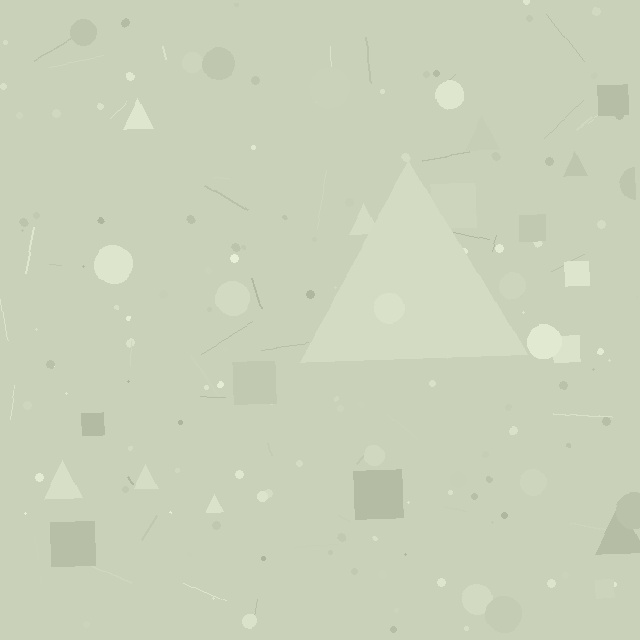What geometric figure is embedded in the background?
A triangle is embedded in the background.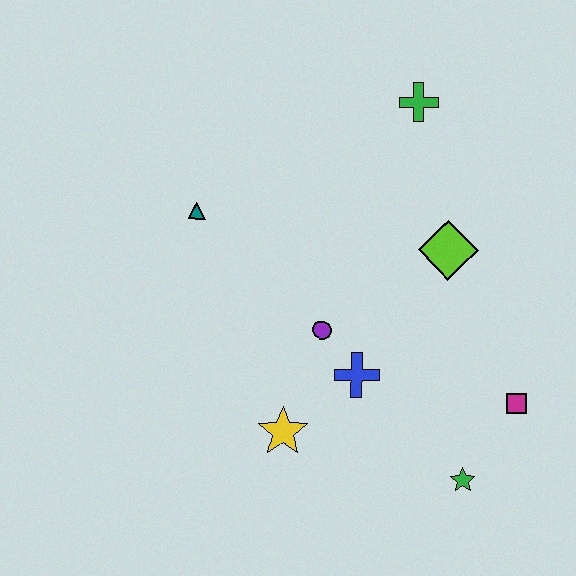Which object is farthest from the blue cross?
The green cross is farthest from the blue cross.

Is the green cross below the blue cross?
No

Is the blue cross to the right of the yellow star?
Yes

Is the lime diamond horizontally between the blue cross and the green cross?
No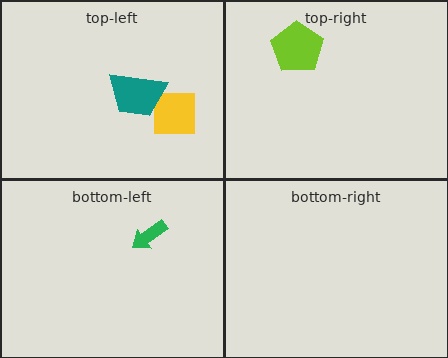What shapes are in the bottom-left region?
The green arrow.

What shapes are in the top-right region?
The lime pentagon.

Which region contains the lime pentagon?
The top-right region.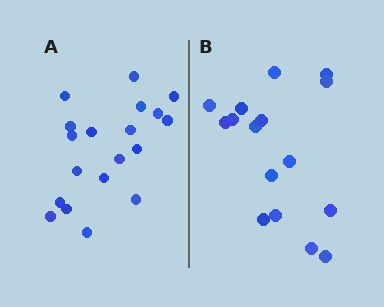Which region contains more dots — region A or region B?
Region A (the left region) has more dots.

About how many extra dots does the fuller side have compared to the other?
Region A has just a few more — roughly 2 or 3 more dots than region B.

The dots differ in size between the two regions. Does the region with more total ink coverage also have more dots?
No. Region B has more total ink coverage because its dots are larger, but region A actually contains more individual dots. Total area can be misleading — the number of items is what matters here.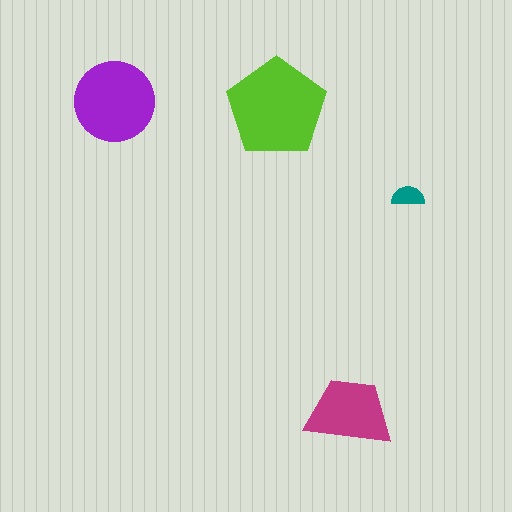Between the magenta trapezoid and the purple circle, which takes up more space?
The purple circle.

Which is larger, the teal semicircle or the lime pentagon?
The lime pentagon.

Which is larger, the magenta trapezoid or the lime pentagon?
The lime pentagon.